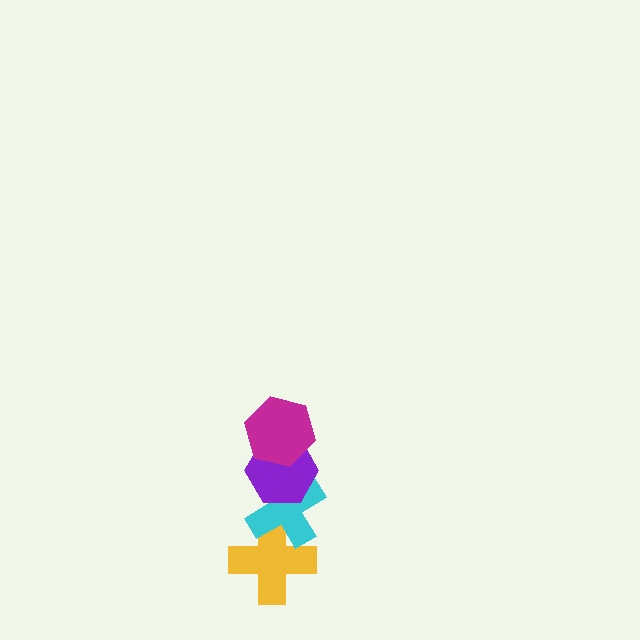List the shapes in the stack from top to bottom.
From top to bottom: the magenta hexagon, the purple hexagon, the cyan cross, the yellow cross.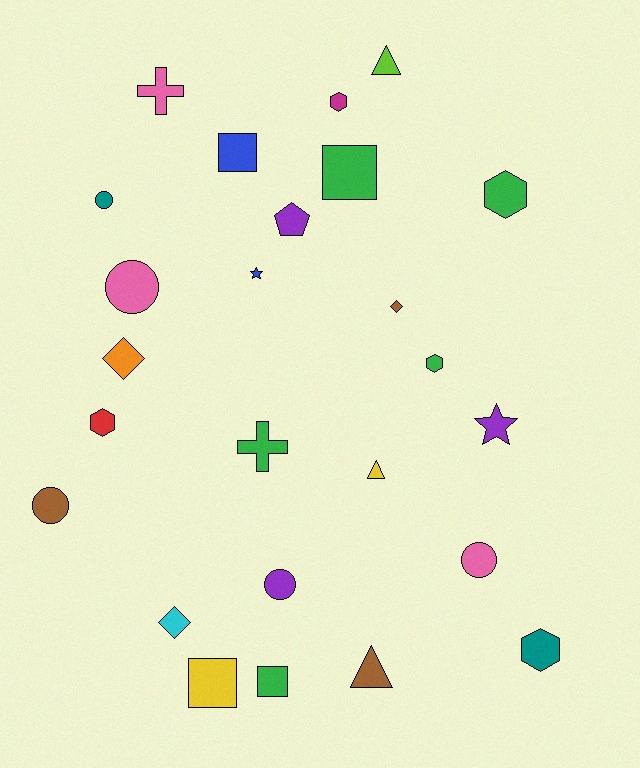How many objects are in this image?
There are 25 objects.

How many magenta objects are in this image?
There is 1 magenta object.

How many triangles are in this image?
There are 3 triangles.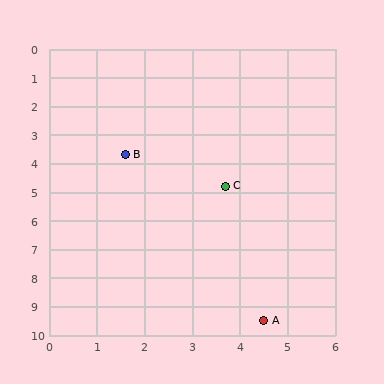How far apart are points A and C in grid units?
Points A and C are about 4.8 grid units apart.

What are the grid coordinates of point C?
Point C is at approximately (3.7, 4.8).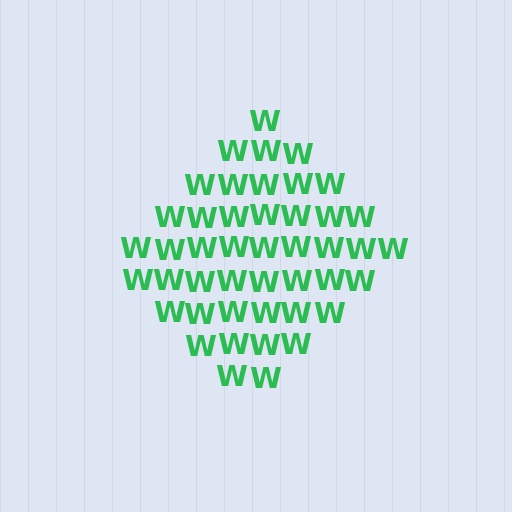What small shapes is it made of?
It is made of small letter W's.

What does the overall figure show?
The overall figure shows a diamond.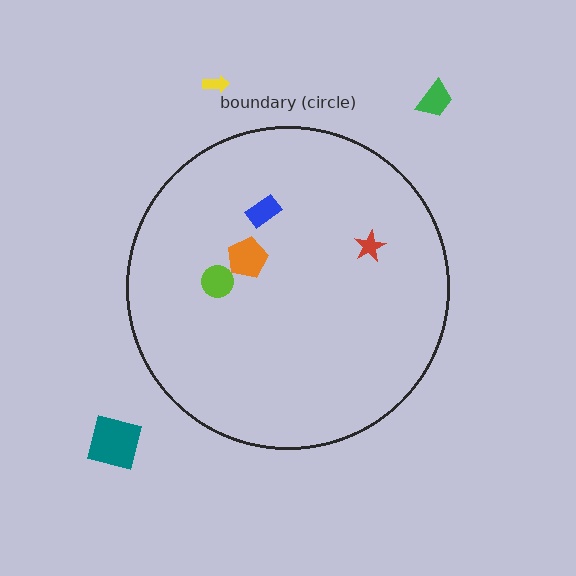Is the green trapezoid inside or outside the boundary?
Outside.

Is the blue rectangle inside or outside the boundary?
Inside.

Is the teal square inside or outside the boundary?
Outside.